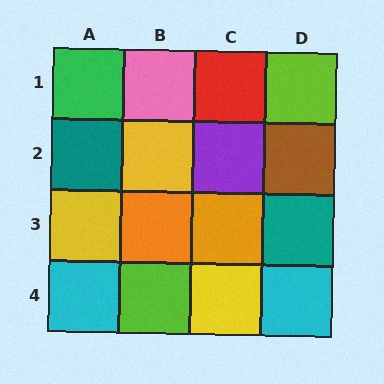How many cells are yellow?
3 cells are yellow.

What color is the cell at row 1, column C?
Red.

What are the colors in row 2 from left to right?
Teal, yellow, purple, brown.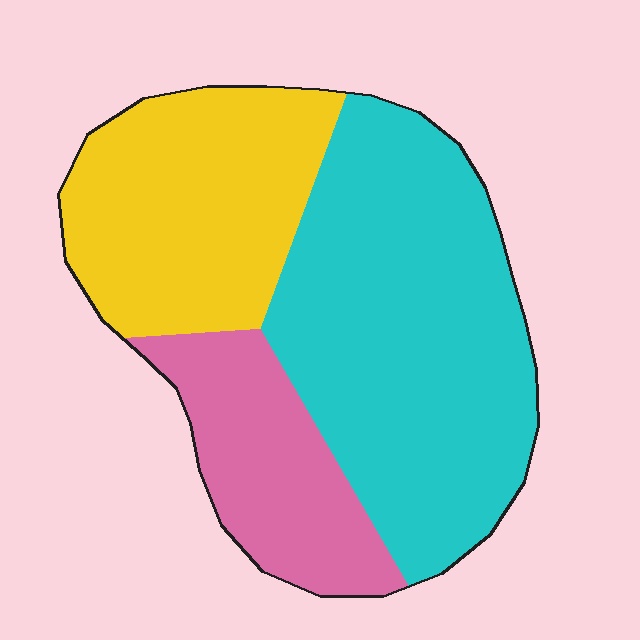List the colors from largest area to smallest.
From largest to smallest: cyan, yellow, pink.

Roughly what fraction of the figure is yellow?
Yellow takes up between a sixth and a third of the figure.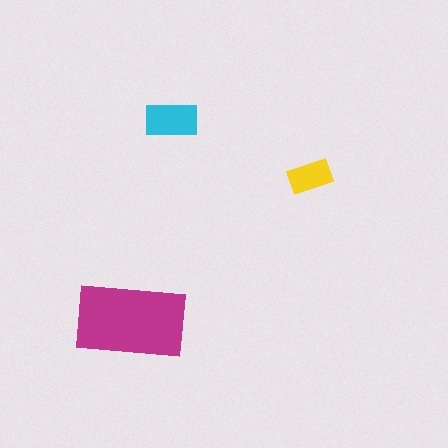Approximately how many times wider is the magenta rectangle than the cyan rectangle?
About 2 times wider.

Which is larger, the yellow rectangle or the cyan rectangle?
The cyan one.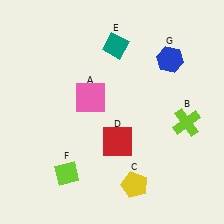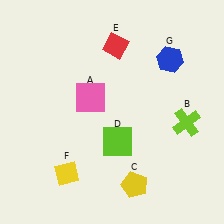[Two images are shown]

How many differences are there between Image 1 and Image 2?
There are 3 differences between the two images.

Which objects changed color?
D changed from red to lime. E changed from teal to red. F changed from lime to yellow.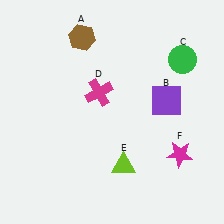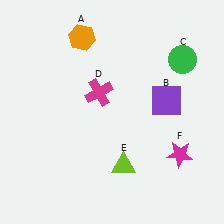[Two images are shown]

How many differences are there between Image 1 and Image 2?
There is 1 difference between the two images.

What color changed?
The hexagon (A) changed from brown in Image 1 to orange in Image 2.